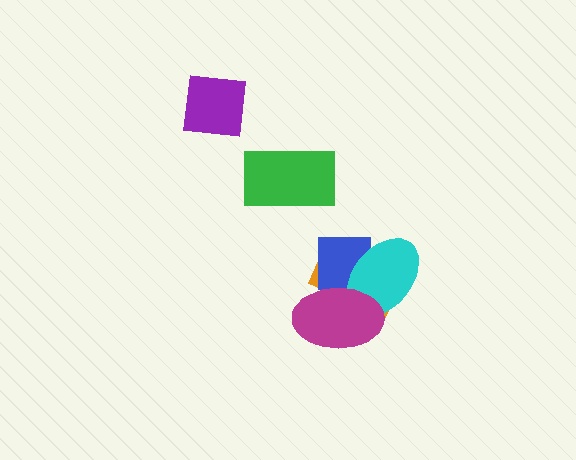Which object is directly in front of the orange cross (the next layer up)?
The blue square is directly in front of the orange cross.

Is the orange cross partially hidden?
Yes, it is partially covered by another shape.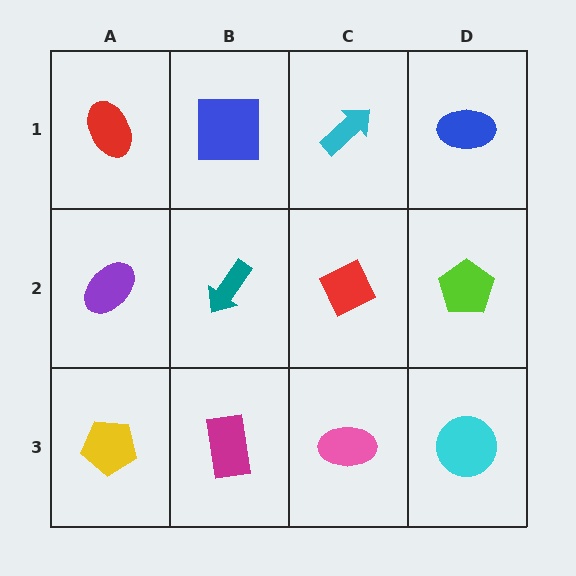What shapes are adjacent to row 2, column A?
A red ellipse (row 1, column A), a yellow pentagon (row 3, column A), a teal arrow (row 2, column B).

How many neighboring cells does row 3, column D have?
2.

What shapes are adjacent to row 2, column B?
A blue square (row 1, column B), a magenta rectangle (row 3, column B), a purple ellipse (row 2, column A), a red diamond (row 2, column C).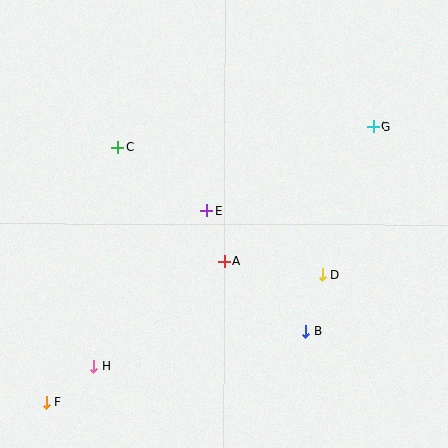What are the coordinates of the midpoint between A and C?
The midpoint between A and C is at (171, 204).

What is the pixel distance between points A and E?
The distance between A and E is 54 pixels.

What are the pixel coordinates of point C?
Point C is at (118, 147).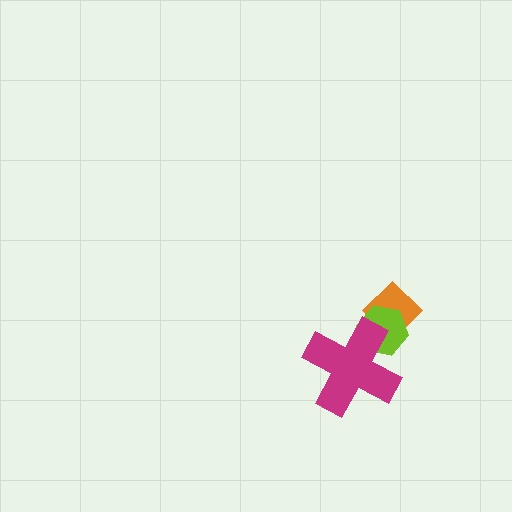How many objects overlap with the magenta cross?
2 objects overlap with the magenta cross.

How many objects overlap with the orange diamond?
2 objects overlap with the orange diamond.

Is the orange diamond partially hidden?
Yes, it is partially covered by another shape.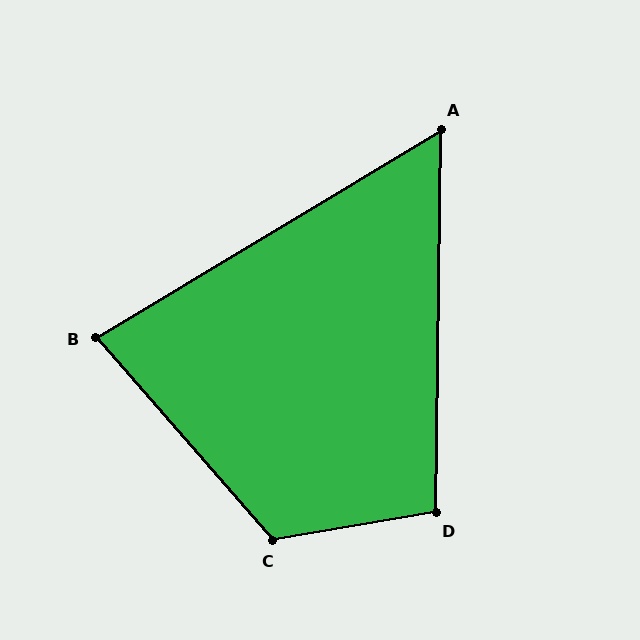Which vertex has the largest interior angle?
C, at approximately 122 degrees.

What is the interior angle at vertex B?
Approximately 80 degrees (acute).